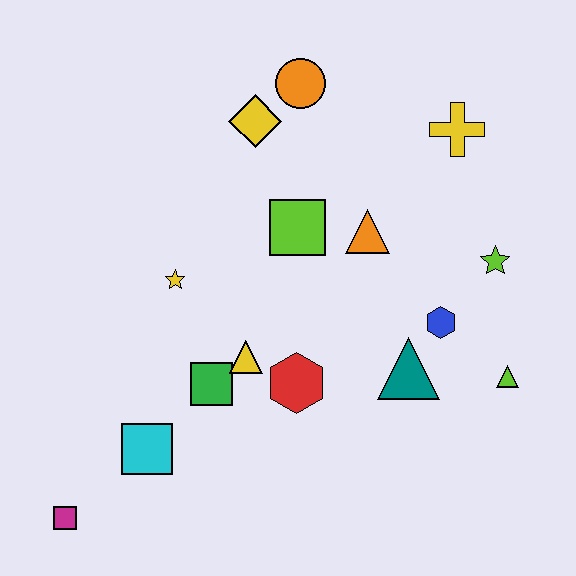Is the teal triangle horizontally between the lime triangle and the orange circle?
Yes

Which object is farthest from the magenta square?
The yellow cross is farthest from the magenta square.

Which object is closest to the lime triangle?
The blue hexagon is closest to the lime triangle.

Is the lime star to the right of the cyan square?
Yes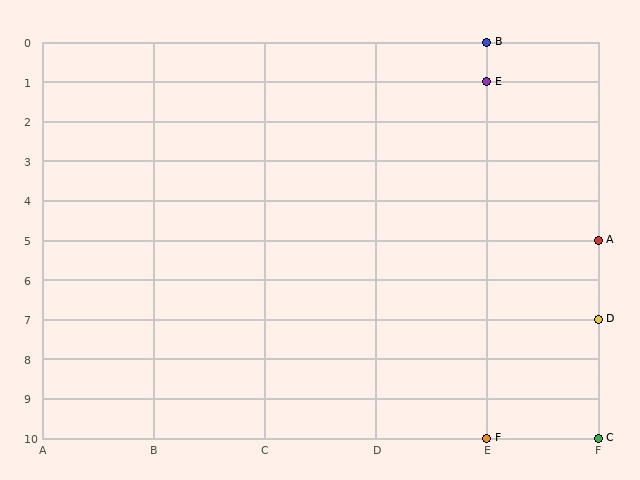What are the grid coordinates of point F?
Point F is at grid coordinates (E, 10).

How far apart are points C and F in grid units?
Points C and F are 1 column apart.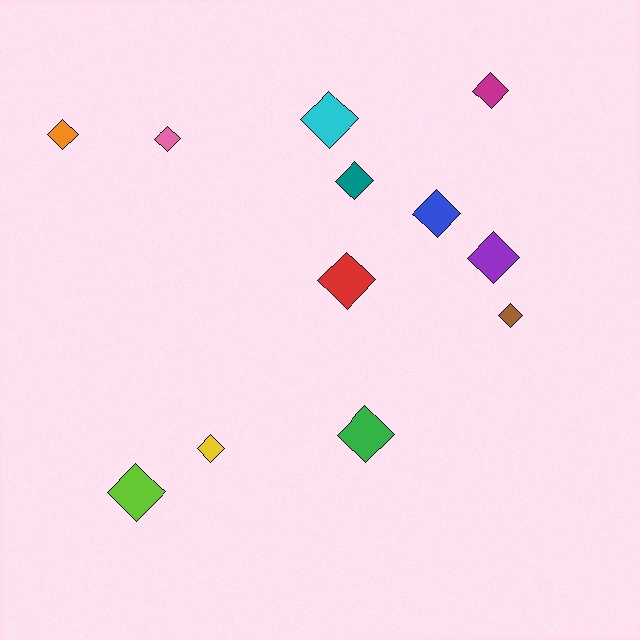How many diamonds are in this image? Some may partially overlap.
There are 12 diamonds.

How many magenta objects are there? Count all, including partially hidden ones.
There is 1 magenta object.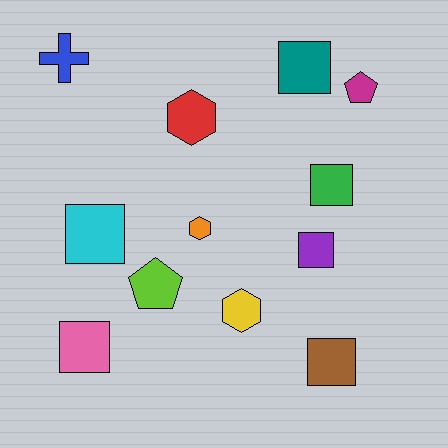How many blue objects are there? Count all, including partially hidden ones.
There is 1 blue object.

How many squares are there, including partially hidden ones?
There are 6 squares.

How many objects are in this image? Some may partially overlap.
There are 12 objects.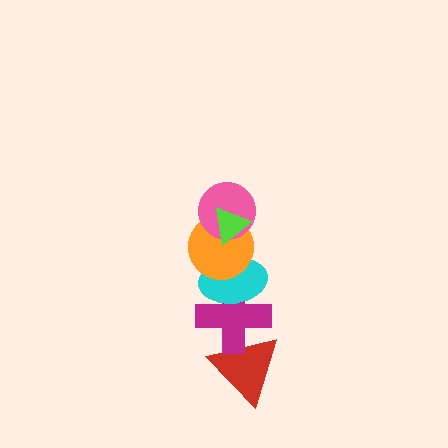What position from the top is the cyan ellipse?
The cyan ellipse is 4th from the top.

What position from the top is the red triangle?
The red triangle is 6th from the top.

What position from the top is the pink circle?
The pink circle is 2nd from the top.